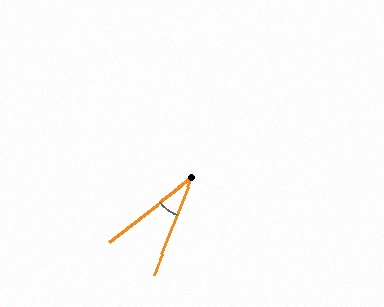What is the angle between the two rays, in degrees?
Approximately 31 degrees.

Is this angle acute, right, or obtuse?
It is acute.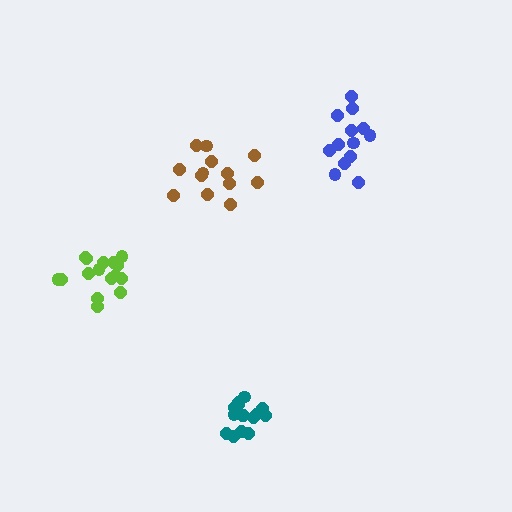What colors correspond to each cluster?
The clusters are colored: brown, blue, teal, lime.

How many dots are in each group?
Group 1: 13 dots, Group 2: 13 dots, Group 3: 16 dots, Group 4: 16 dots (58 total).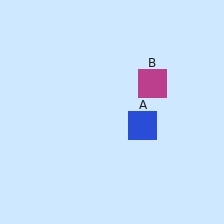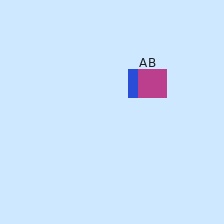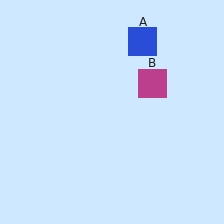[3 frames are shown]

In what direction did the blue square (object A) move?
The blue square (object A) moved up.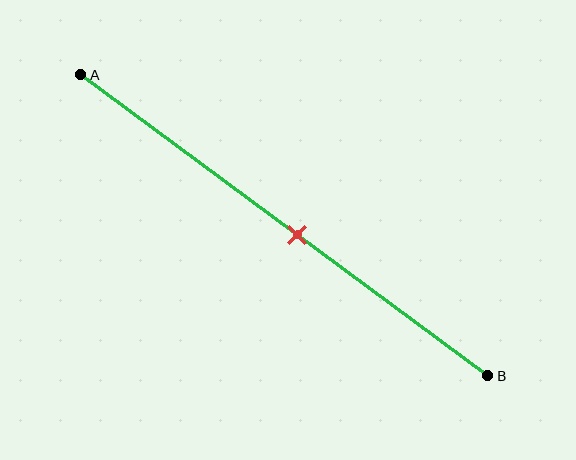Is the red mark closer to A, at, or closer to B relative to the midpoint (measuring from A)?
The red mark is closer to point B than the midpoint of segment AB.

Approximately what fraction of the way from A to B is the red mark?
The red mark is approximately 55% of the way from A to B.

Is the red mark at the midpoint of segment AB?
No, the mark is at about 55% from A, not at the 50% midpoint.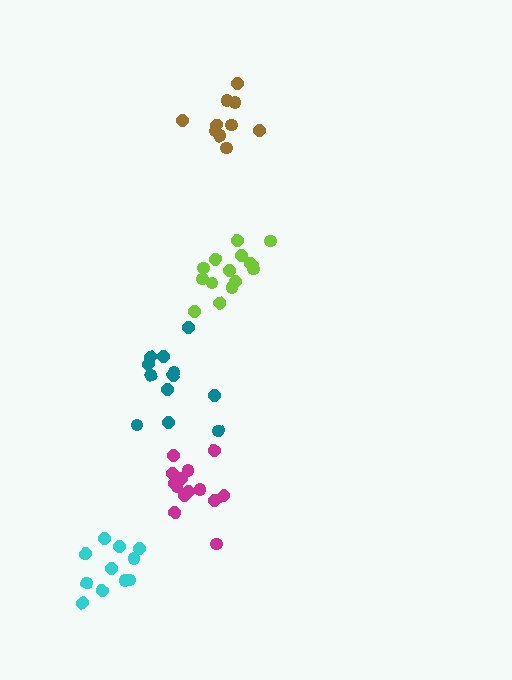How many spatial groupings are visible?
There are 5 spatial groupings.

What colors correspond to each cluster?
The clusters are colored: teal, magenta, lime, brown, cyan.